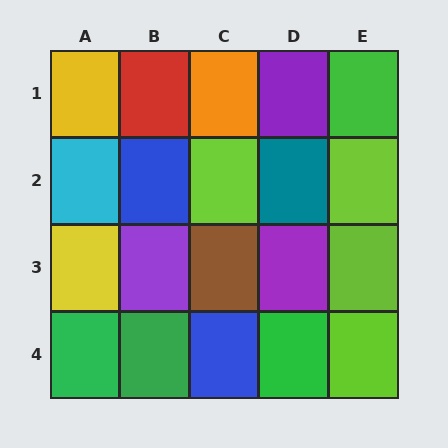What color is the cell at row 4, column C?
Blue.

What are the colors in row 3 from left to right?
Yellow, purple, brown, purple, lime.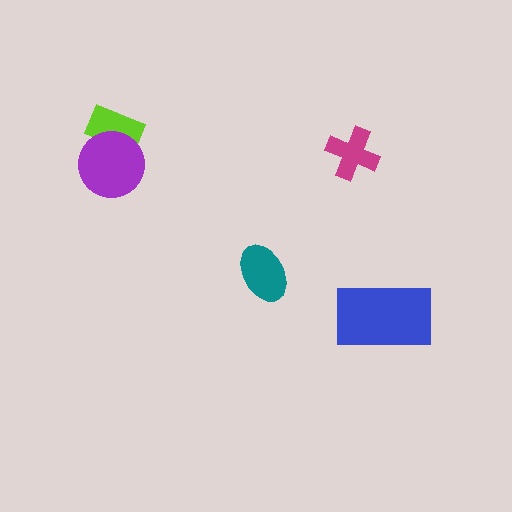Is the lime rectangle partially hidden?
Yes, it is partially covered by another shape.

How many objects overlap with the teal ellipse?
0 objects overlap with the teal ellipse.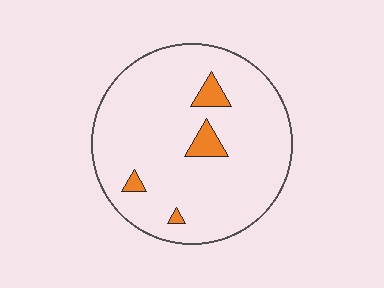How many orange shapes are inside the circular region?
4.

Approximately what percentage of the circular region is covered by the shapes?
Approximately 5%.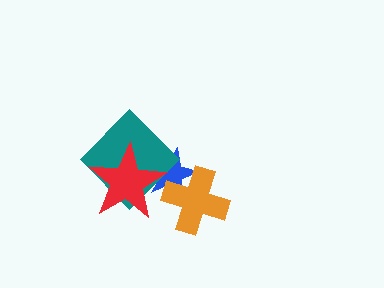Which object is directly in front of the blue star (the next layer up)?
The teal diamond is directly in front of the blue star.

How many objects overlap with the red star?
2 objects overlap with the red star.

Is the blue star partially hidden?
Yes, it is partially covered by another shape.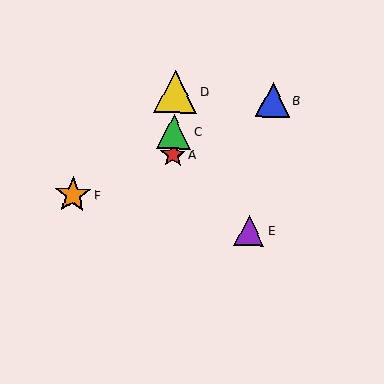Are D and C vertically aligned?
Yes, both are at x≈175.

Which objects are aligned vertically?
Objects A, C, D are aligned vertically.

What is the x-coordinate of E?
Object E is at x≈249.